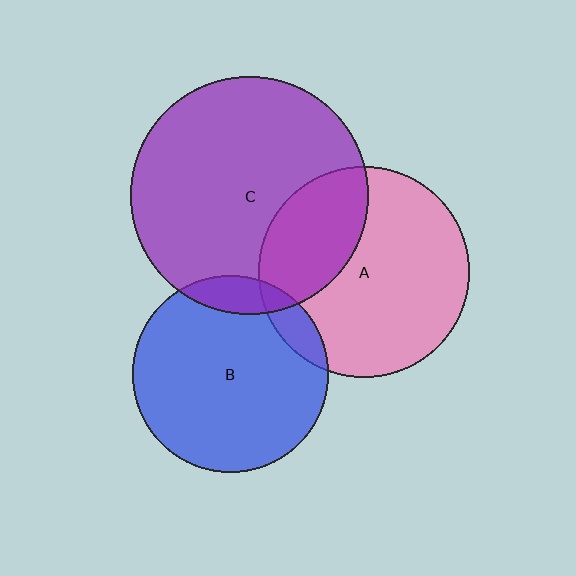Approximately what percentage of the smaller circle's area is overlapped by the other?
Approximately 30%.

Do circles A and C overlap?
Yes.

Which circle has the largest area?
Circle C (purple).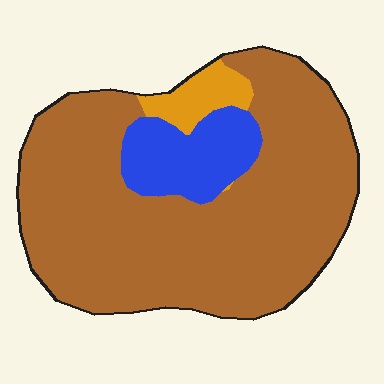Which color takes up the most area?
Brown, at roughly 80%.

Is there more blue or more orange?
Blue.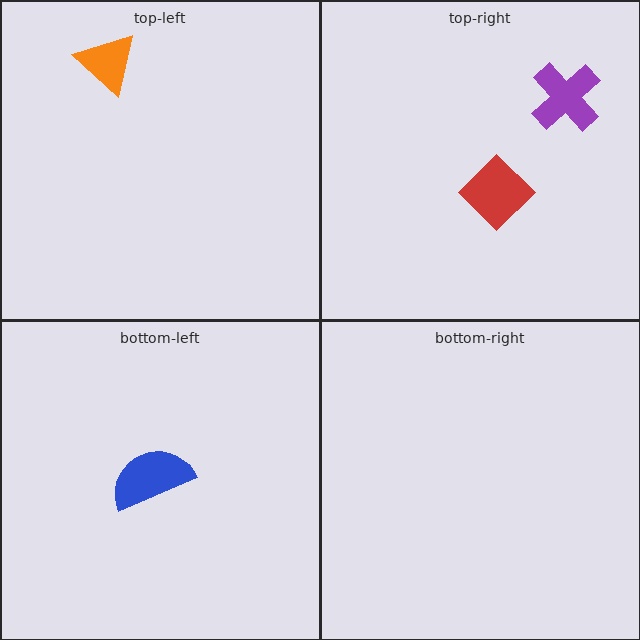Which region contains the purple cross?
The top-right region.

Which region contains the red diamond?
The top-right region.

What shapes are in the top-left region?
The orange triangle.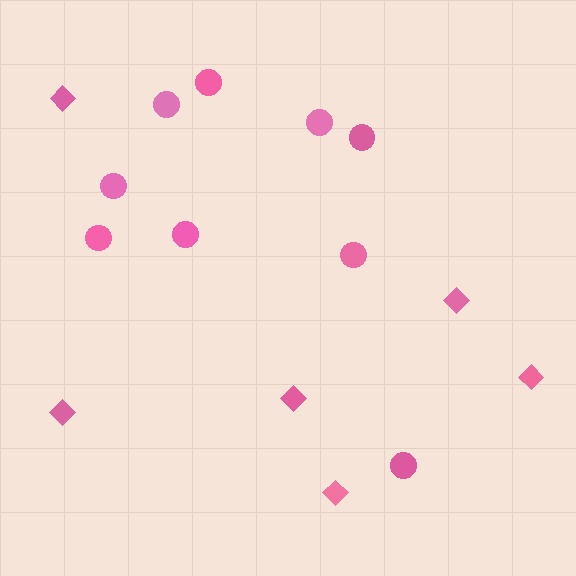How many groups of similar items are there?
There are 2 groups: one group of circles (9) and one group of diamonds (6).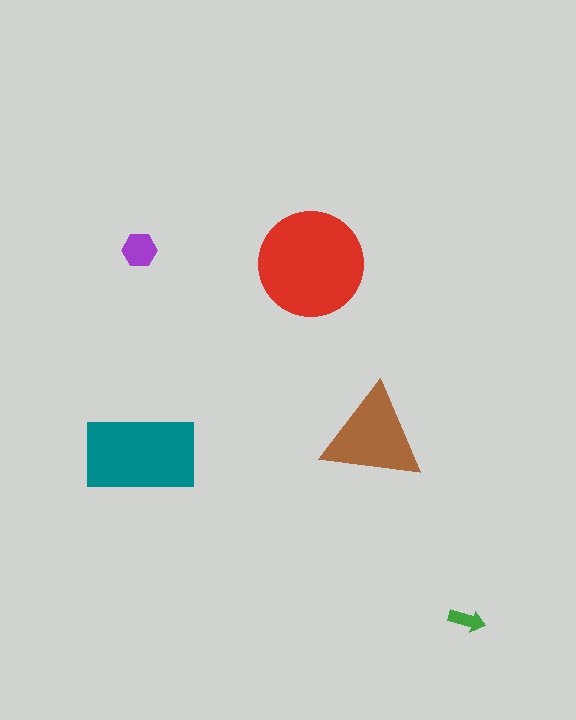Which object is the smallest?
The green arrow.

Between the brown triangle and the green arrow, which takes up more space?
The brown triangle.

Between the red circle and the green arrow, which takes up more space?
The red circle.